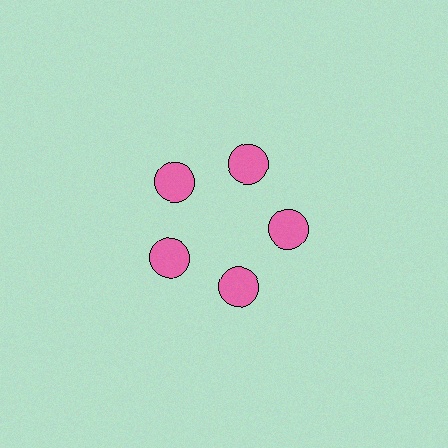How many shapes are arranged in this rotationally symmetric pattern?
There are 5 shapes, arranged in 5 groups of 1.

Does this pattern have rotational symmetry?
Yes, this pattern has 5-fold rotational symmetry. It looks the same after rotating 72 degrees around the center.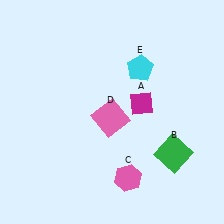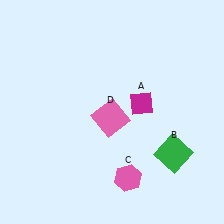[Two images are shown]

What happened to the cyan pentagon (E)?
The cyan pentagon (E) was removed in Image 2. It was in the top-right area of Image 1.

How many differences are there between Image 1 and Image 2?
There is 1 difference between the two images.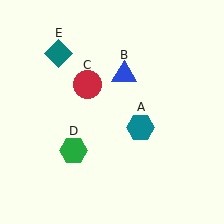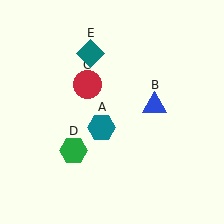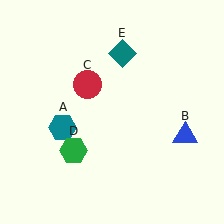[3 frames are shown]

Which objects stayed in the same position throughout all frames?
Red circle (object C) and green hexagon (object D) remained stationary.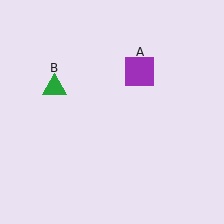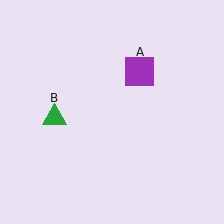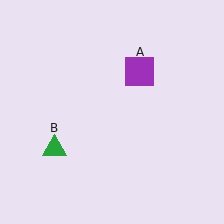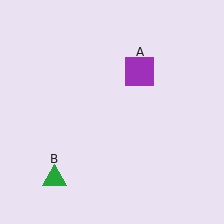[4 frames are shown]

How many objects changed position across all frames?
1 object changed position: green triangle (object B).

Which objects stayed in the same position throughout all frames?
Purple square (object A) remained stationary.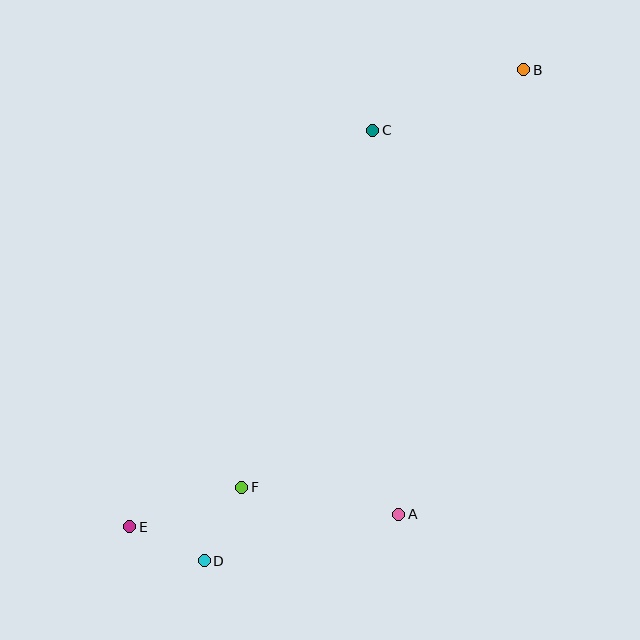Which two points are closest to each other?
Points D and E are closest to each other.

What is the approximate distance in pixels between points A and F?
The distance between A and F is approximately 159 pixels.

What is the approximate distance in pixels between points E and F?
The distance between E and F is approximately 119 pixels.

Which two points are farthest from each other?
Points B and E are farthest from each other.